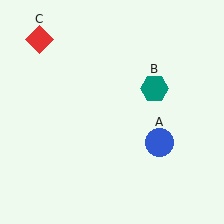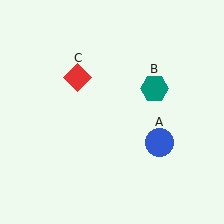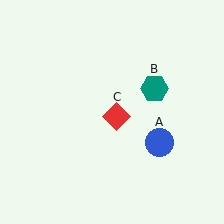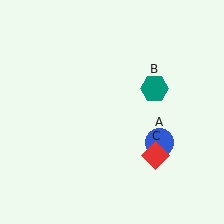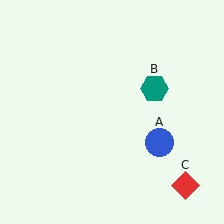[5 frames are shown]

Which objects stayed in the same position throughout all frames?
Blue circle (object A) and teal hexagon (object B) remained stationary.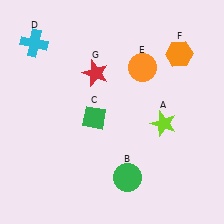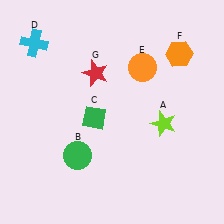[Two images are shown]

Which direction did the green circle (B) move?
The green circle (B) moved left.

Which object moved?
The green circle (B) moved left.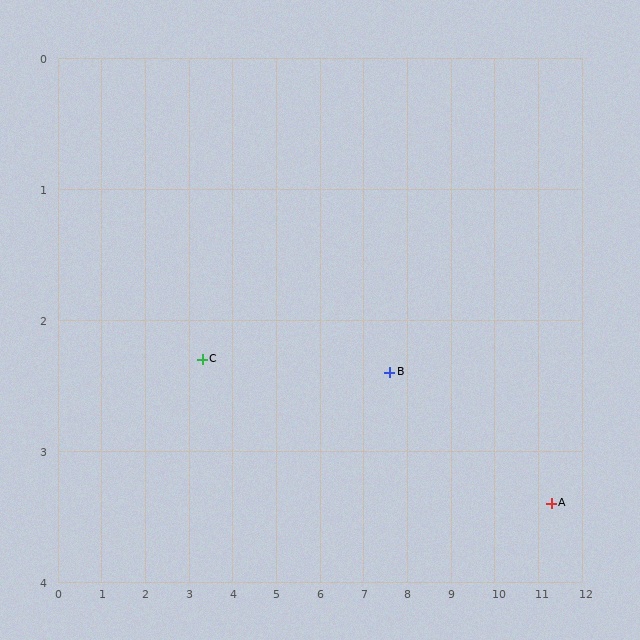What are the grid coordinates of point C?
Point C is at approximately (3.3, 2.3).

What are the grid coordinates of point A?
Point A is at approximately (11.3, 3.4).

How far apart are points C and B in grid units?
Points C and B are about 4.3 grid units apart.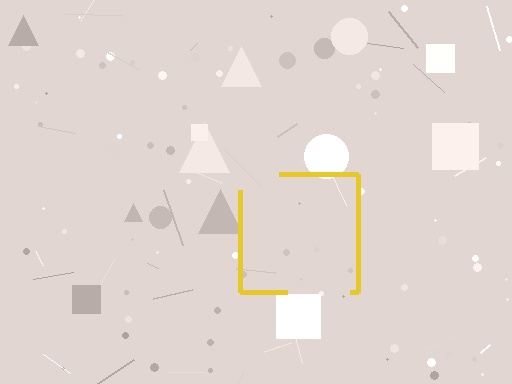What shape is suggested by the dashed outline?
The dashed outline suggests a square.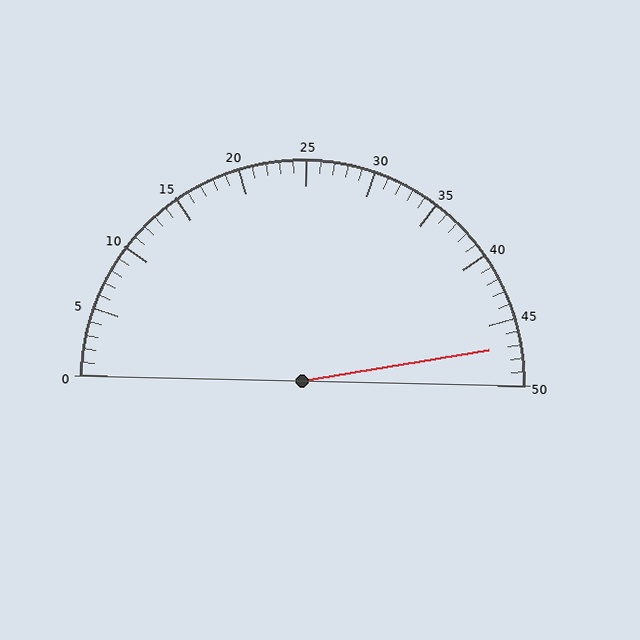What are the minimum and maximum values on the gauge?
The gauge ranges from 0 to 50.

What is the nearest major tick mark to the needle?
The nearest major tick mark is 45.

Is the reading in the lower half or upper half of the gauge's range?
The reading is in the upper half of the range (0 to 50).